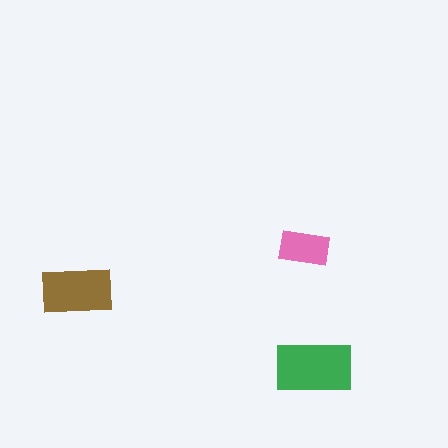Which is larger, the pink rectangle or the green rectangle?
The green one.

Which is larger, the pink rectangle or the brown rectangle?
The brown one.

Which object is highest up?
The pink rectangle is topmost.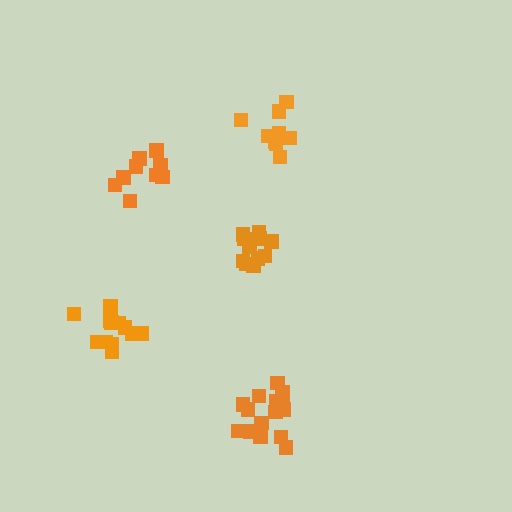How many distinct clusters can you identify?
There are 5 distinct clusters.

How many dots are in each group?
Group 1: 10 dots, Group 2: 11 dots, Group 3: 15 dots, Group 4: 9 dots, Group 5: 12 dots (57 total).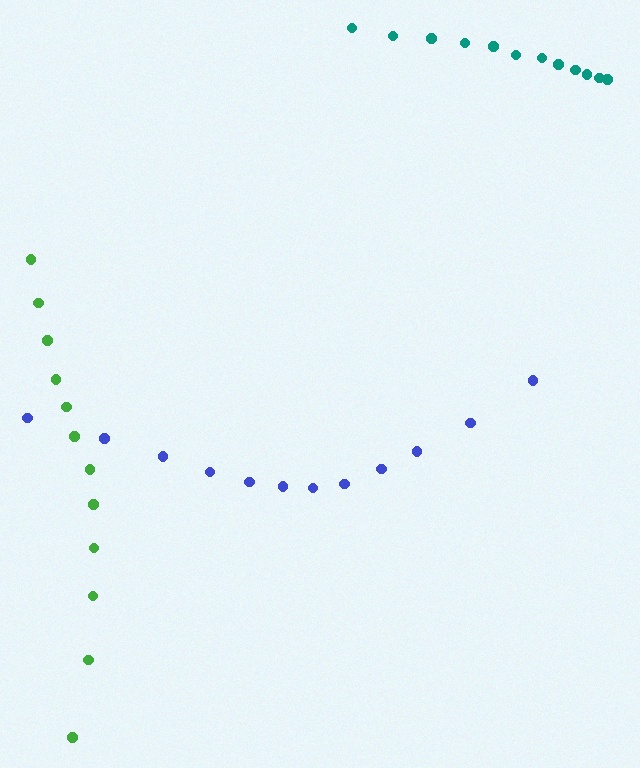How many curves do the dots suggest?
There are 3 distinct paths.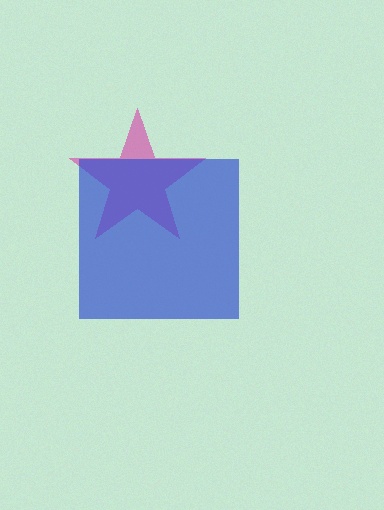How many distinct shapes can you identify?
There are 2 distinct shapes: a magenta star, a blue square.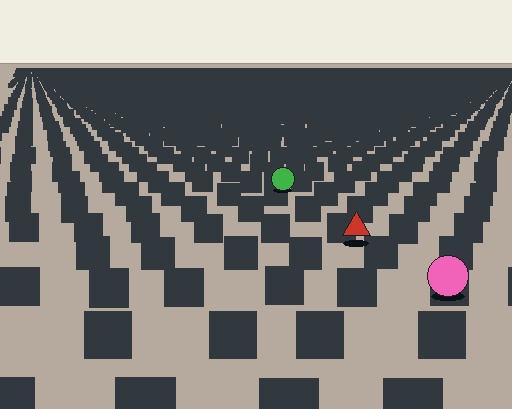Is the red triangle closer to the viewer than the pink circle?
No. The pink circle is closer — you can tell from the texture gradient: the ground texture is coarser near it.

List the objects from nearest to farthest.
From nearest to farthest: the pink circle, the red triangle, the green circle.